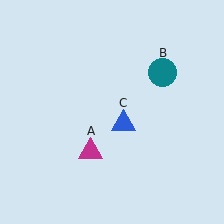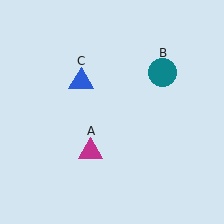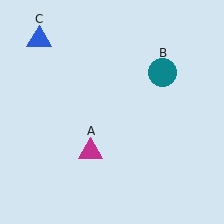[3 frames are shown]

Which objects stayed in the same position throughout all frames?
Magenta triangle (object A) and teal circle (object B) remained stationary.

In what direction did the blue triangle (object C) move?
The blue triangle (object C) moved up and to the left.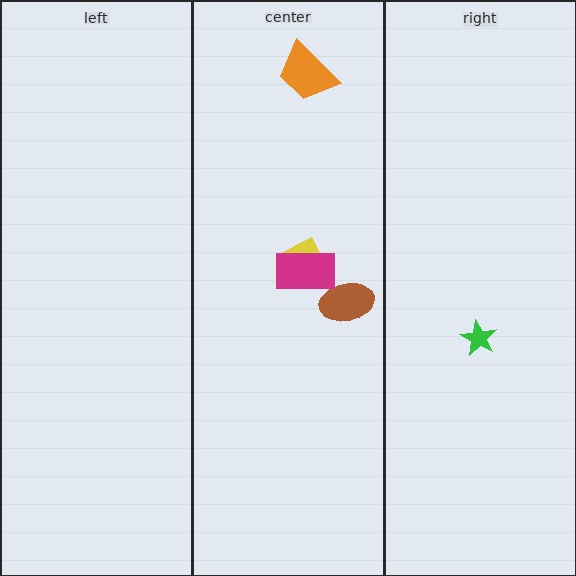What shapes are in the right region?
The green star.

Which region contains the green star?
The right region.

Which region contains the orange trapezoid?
The center region.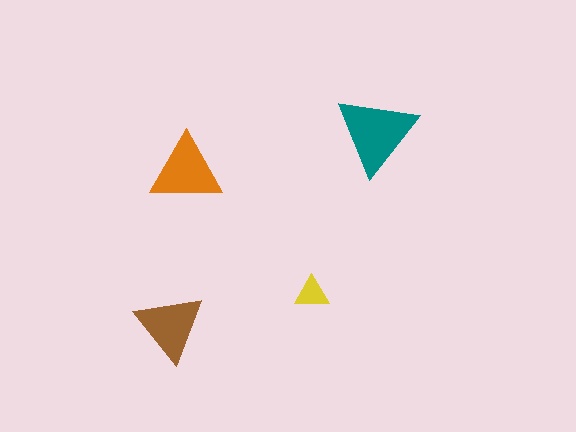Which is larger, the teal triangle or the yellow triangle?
The teal one.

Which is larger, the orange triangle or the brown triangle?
The orange one.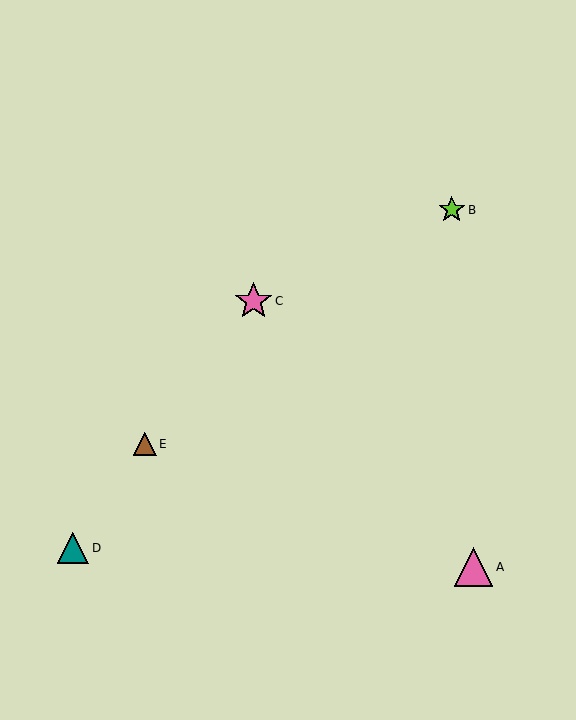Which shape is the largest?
The pink triangle (labeled A) is the largest.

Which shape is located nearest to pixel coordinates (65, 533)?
The teal triangle (labeled D) at (73, 548) is nearest to that location.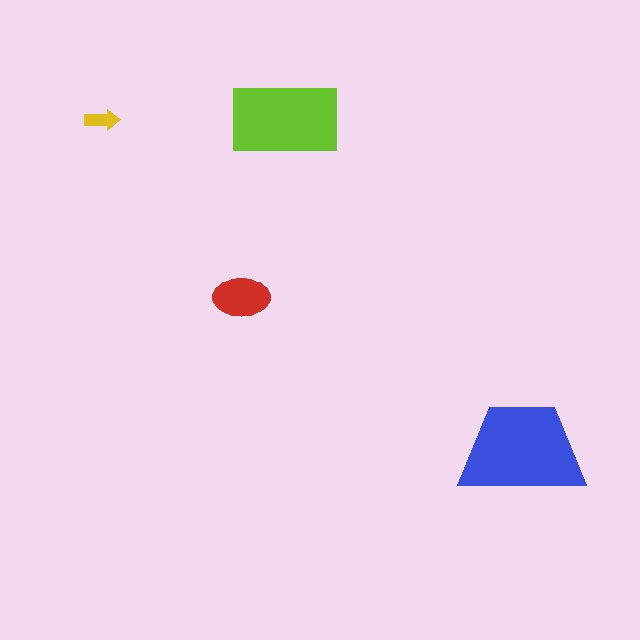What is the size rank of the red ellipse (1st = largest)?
3rd.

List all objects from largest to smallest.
The blue trapezoid, the lime rectangle, the red ellipse, the yellow arrow.